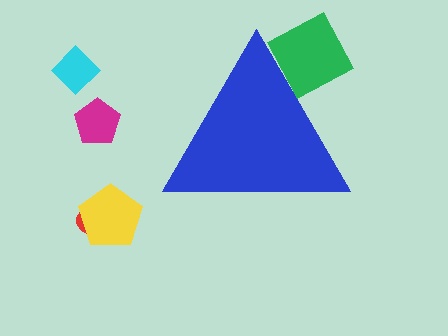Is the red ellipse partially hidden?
No, the red ellipse is fully visible.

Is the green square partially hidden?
Yes, the green square is partially hidden behind the blue triangle.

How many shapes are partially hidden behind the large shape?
1 shape is partially hidden.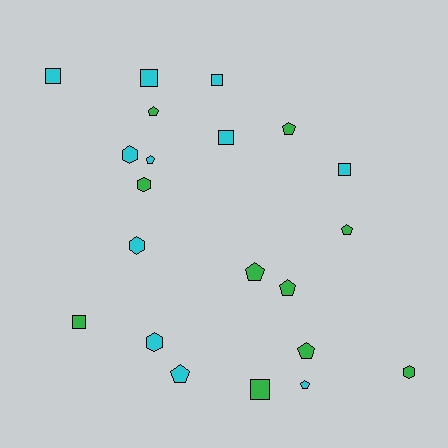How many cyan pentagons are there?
There are 3 cyan pentagons.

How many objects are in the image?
There are 21 objects.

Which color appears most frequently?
Cyan, with 11 objects.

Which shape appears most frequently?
Pentagon, with 9 objects.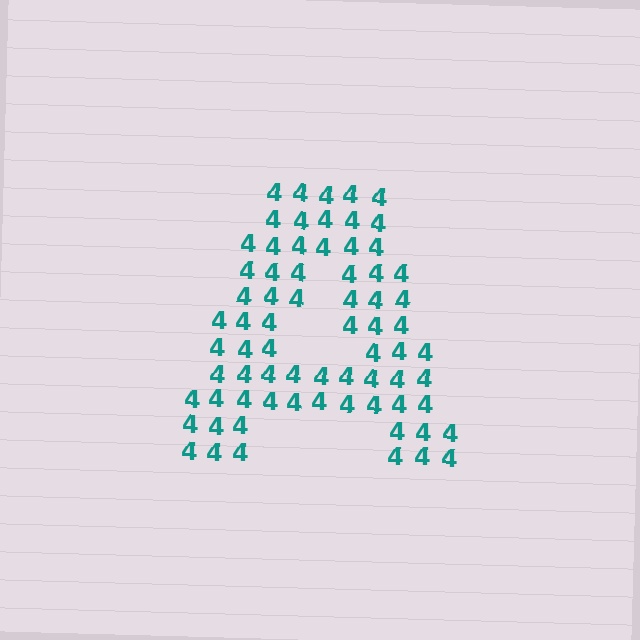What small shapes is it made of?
It is made of small digit 4's.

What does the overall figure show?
The overall figure shows the letter A.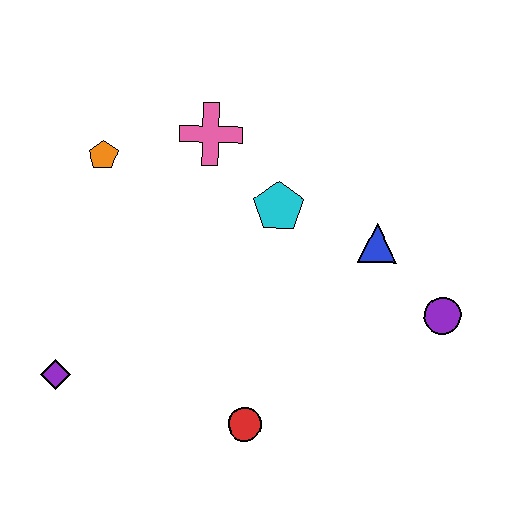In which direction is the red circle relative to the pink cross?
The red circle is below the pink cross.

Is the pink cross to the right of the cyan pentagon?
No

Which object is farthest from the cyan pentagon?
The purple diamond is farthest from the cyan pentagon.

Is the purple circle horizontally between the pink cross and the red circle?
No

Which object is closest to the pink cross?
The cyan pentagon is closest to the pink cross.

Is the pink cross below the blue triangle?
No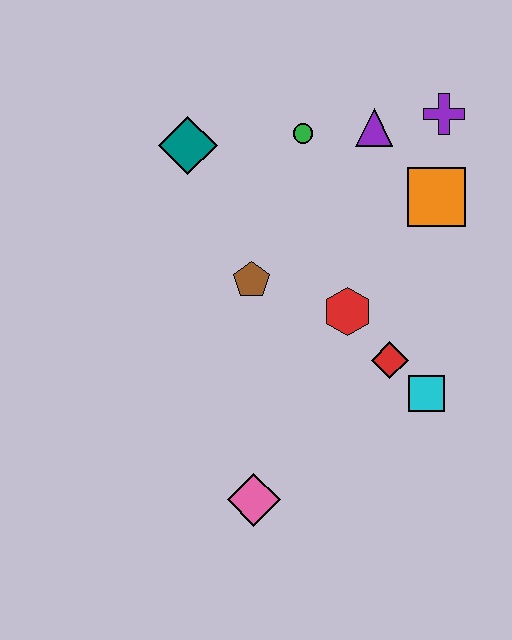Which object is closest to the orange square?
The purple cross is closest to the orange square.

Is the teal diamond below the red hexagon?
No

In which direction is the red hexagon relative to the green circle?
The red hexagon is below the green circle.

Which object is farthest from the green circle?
The pink diamond is farthest from the green circle.